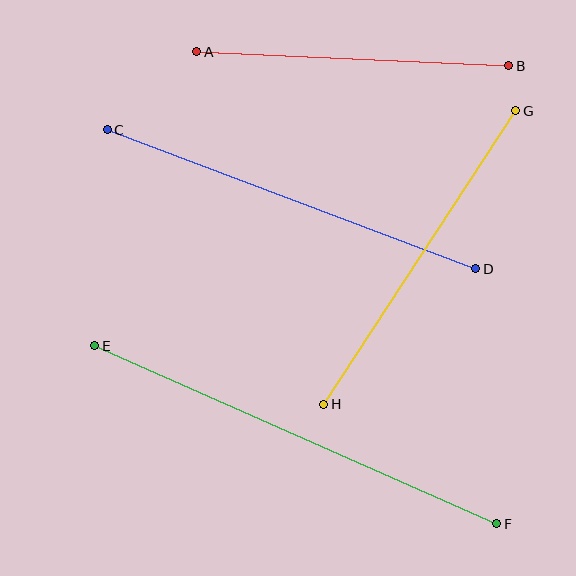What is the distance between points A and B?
The distance is approximately 313 pixels.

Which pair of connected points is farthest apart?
Points E and F are farthest apart.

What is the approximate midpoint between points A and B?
The midpoint is at approximately (353, 59) pixels.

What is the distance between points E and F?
The distance is approximately 440 pixels.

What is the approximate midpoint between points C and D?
The midpoint is at approximately (291, 199) pixels.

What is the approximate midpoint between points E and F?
The midpoint is at approximately (296, 435) pixels.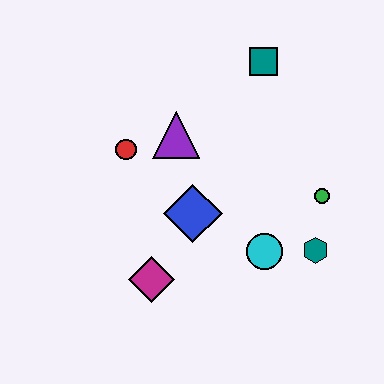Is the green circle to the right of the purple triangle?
Yes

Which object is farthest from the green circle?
The red circle is farthest from the green circle.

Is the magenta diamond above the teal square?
No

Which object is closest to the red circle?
The purple triangle is closest to the red circle.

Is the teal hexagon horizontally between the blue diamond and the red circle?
No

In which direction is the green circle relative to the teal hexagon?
The green circle is above the teal hexagon.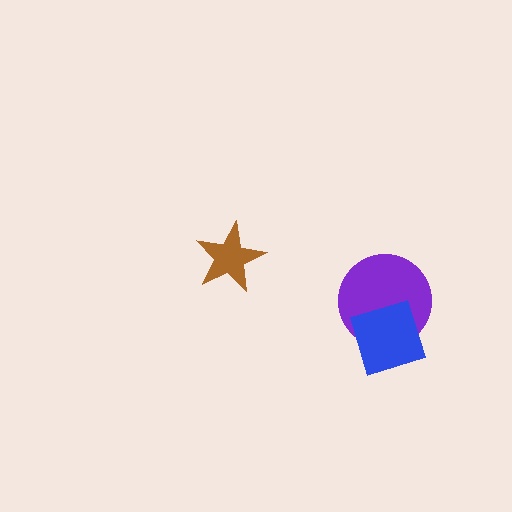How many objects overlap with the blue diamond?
1 object overlaps with the blue diamond.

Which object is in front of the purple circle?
The blue diamond is in front of the purple circle.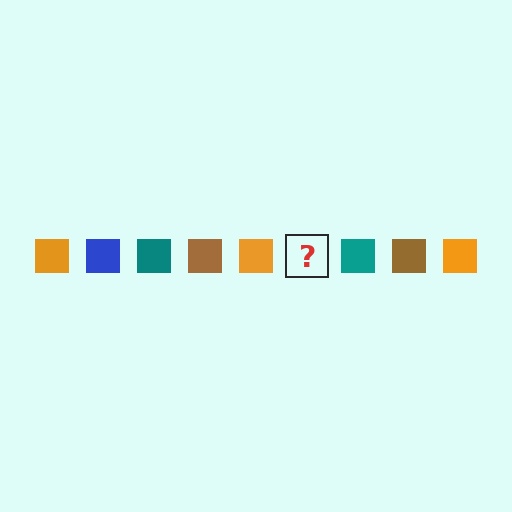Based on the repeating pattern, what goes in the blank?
The blank should be a blue square.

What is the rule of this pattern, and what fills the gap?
The rule is that the pattern cycles through orange, blue, teal, brown squares. The gap should be filled with a blue square.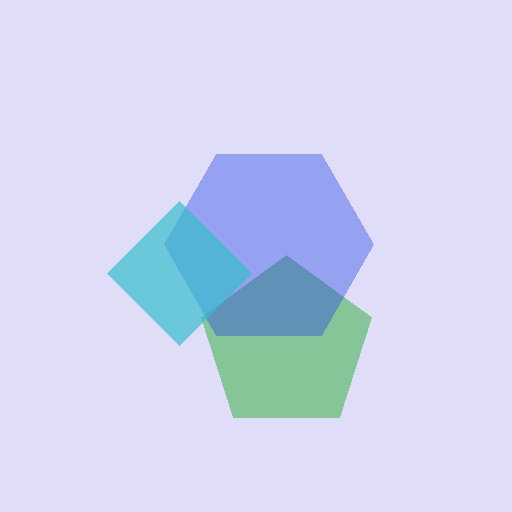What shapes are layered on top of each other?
The layered shapes are: a green pentagon, a blue hexagon, a cyan diamond.